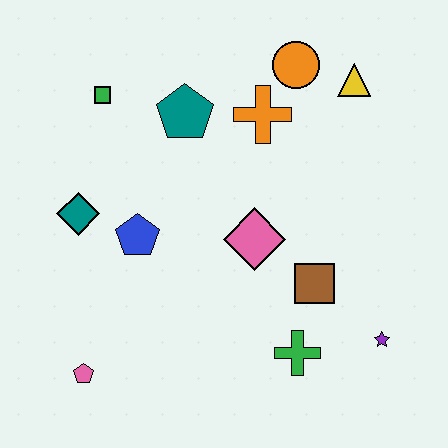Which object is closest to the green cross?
The brown square is closest to the green cross.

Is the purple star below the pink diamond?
Yes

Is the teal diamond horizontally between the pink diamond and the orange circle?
No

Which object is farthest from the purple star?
The green square is farthest from the purple star.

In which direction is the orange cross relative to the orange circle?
The orange cross is below the orange circle.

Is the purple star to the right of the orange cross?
Yes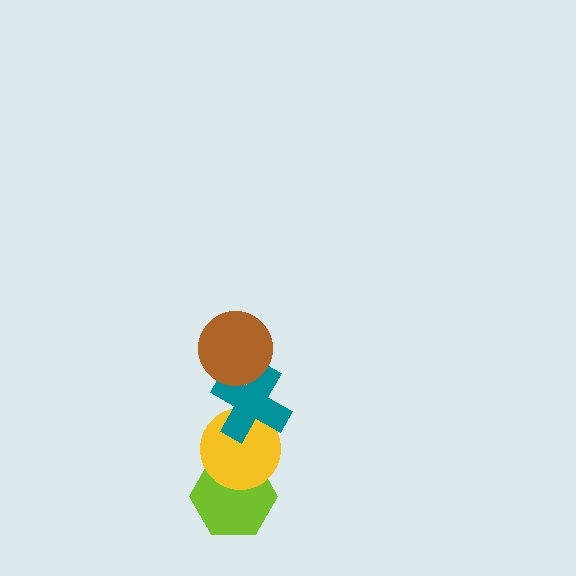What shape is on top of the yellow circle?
The teal cross is on top of the yellow circle.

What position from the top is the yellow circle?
The yellow circle is 3rd from the top.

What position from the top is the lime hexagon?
The lime hexagon is 4th from the top.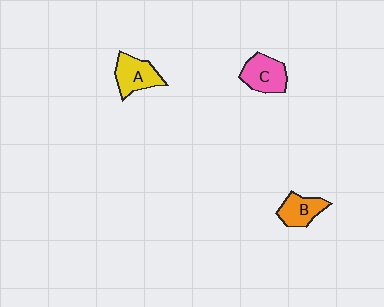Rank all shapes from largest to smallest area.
From largest to smallest: C (pink), A (yellow), B (orange).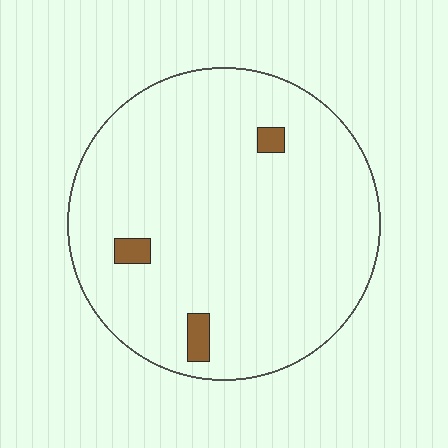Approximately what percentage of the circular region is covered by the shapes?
Approximately 5%.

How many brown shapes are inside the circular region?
3.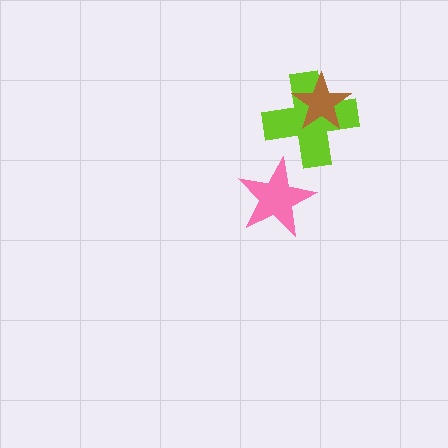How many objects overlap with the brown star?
1 object overlaps with the brown star.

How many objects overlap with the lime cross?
1 object overlaps with the lime cross.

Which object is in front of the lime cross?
The brown star is in front of the lime cross.